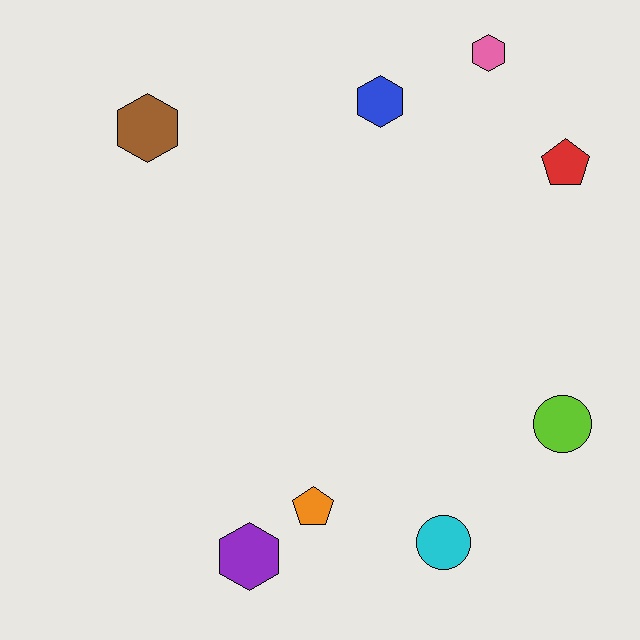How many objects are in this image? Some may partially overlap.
There are 8 objects.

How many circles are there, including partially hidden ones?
There are 2 circles.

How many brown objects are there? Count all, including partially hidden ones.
There is 1 brown object.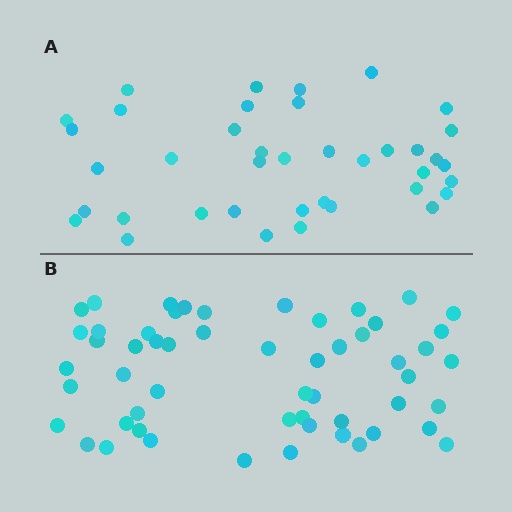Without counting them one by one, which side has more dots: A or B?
Region B (the bottom region) has more dots.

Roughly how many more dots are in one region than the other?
Region B has approximately 15 more dots than region A.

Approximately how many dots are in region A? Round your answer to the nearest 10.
About 40 dots. (The exact count is 39, which rounds to 40.)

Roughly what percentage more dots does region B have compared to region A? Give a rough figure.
About 40% more.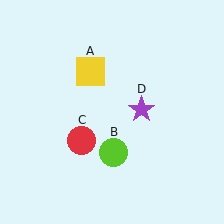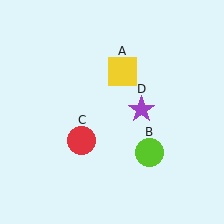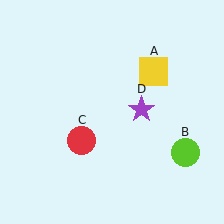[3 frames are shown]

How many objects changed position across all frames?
2 objects changed position: yellow square (object A), lime circle (object B).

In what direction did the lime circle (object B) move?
The lime circle (object B) moved right.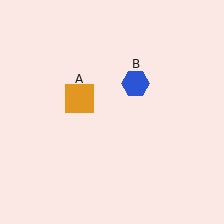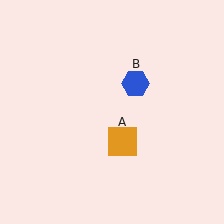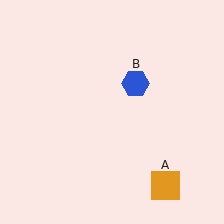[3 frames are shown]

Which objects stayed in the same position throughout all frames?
Blue hexagon (object B) remained stationary.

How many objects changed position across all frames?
1 object changed position: orange square (object A).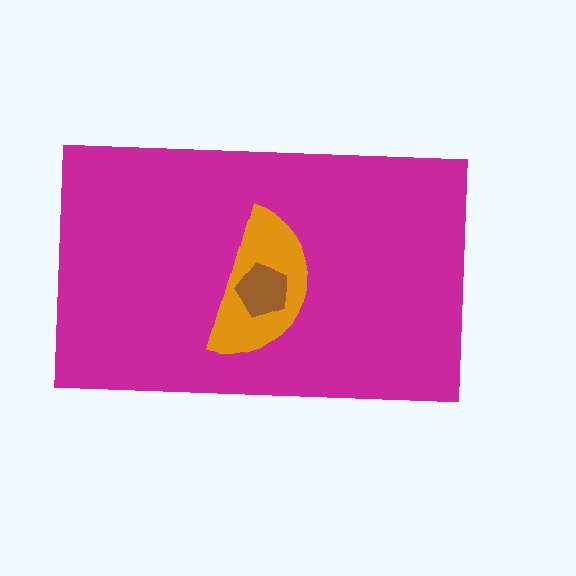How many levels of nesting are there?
3.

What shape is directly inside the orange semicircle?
The brown pentagon.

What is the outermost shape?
The magenta rectangle.